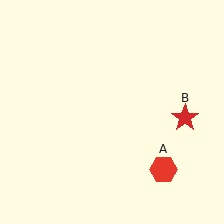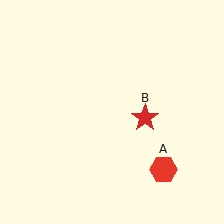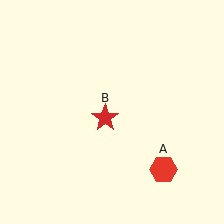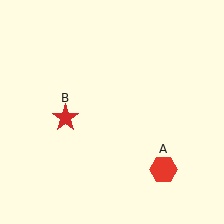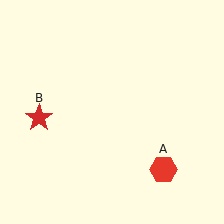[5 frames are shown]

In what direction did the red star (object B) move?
The red star (object B) moved left.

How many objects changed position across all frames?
1 object changed position: red star (object B).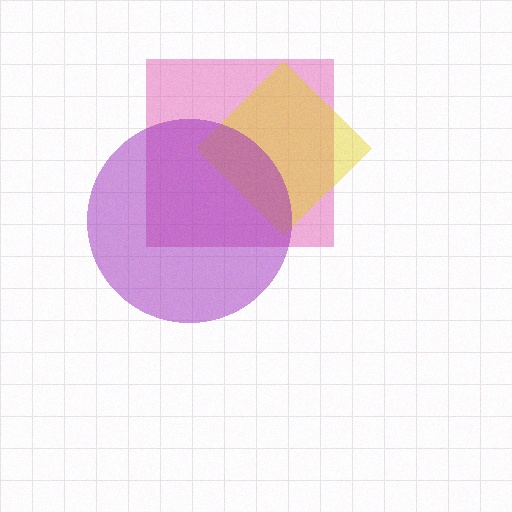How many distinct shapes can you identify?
There are 3 distinct shapes: a pink square, a yellow diamond, a purple circle.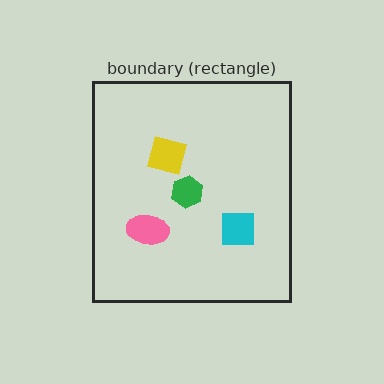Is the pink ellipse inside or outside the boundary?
Inside.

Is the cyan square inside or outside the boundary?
Inside.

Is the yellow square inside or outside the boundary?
Inside.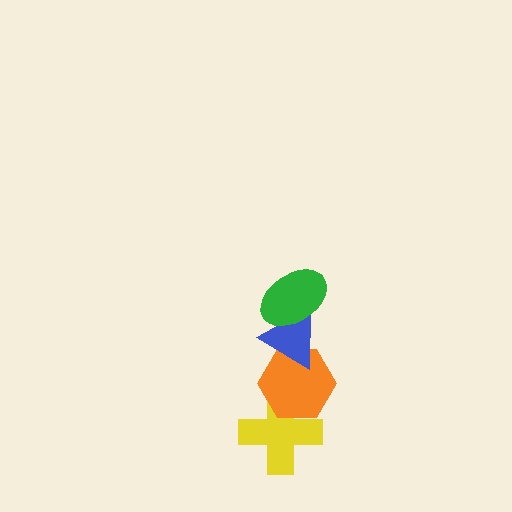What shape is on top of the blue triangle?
The green ellipse is on top of the blue triangle.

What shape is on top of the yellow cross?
The orange hexagon is on top of the yellow cross.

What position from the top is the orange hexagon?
The orange hexagon is 3rd from the top.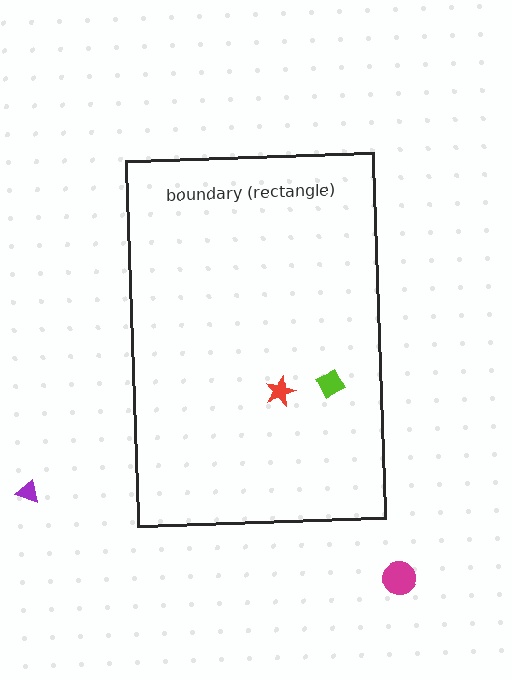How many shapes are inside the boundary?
2 inside, 2 outside.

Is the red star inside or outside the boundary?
Inside.